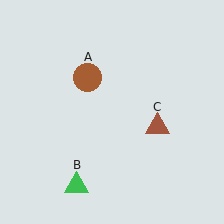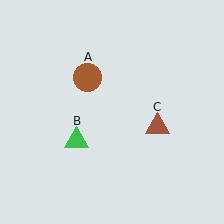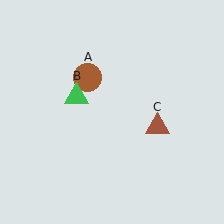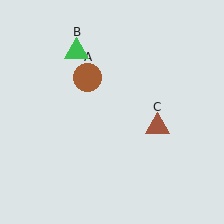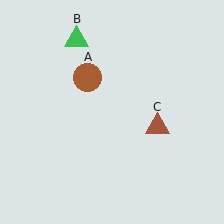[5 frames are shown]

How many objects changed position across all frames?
1 object changed position: green triangle (object B).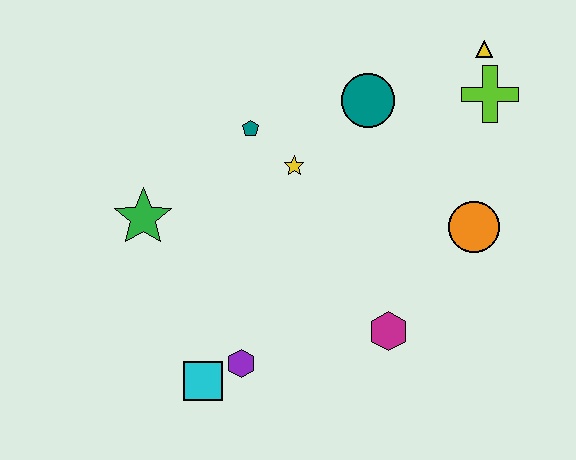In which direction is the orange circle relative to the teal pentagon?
The orange circle is to the right of the teal pentagon.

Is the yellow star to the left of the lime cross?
Yes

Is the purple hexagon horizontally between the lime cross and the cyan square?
Yes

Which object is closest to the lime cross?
The yellow triangle is closest to the lime cross.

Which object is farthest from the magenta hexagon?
The yellow triangle is farthest from the magenta hexagon.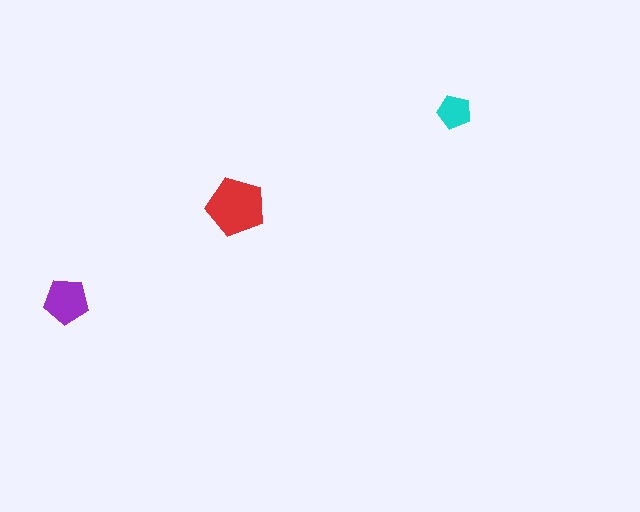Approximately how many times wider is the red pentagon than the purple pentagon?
About 1.5 times wider.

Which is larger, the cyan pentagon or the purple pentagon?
The purple one.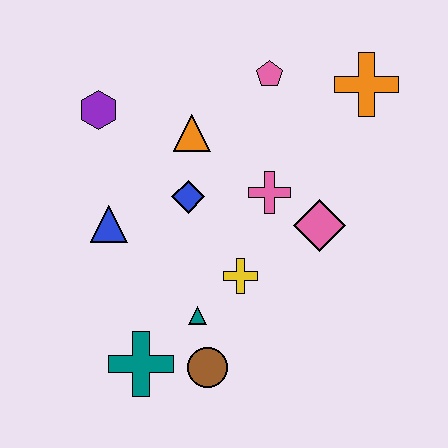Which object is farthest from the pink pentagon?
The teal cross is farthest from the pink pentagon.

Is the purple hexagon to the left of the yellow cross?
Yes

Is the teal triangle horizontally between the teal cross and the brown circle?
Yes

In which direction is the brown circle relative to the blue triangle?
The brown circle is below the blue triangle.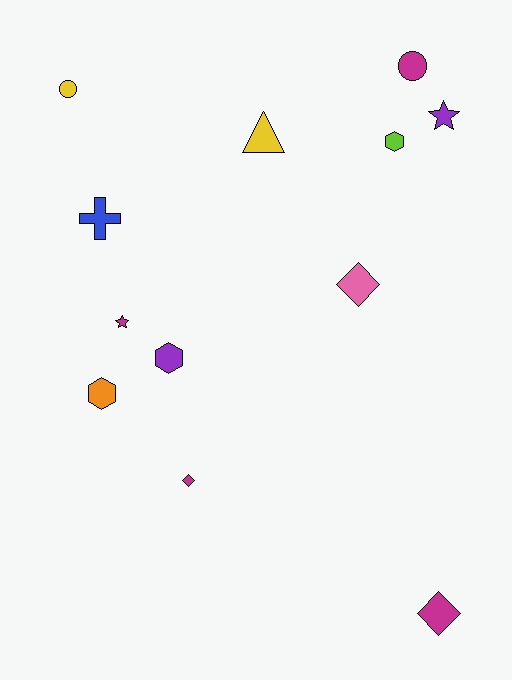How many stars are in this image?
There are 2 stars.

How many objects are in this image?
There are 12 objects.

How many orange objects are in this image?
There is 1 orange object.